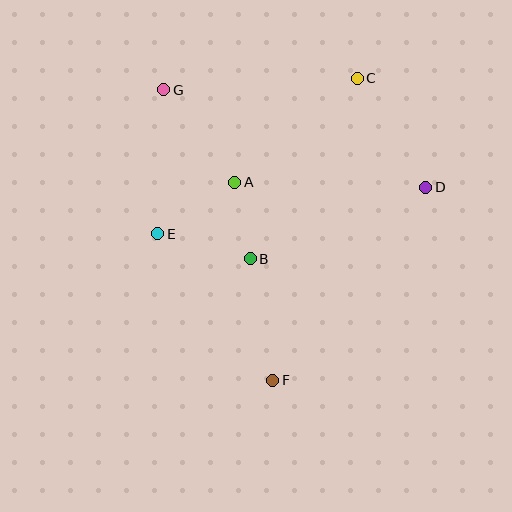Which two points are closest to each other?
Points A and B are closest to each other.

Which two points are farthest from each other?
Points C and F are farthest from each other.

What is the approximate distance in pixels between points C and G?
The distance between C and G is approximately 194 pixels.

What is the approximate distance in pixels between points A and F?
The distance between A and F is approximately 202 pixels.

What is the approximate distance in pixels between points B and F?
The distance between B and F is approximately 124 pixels.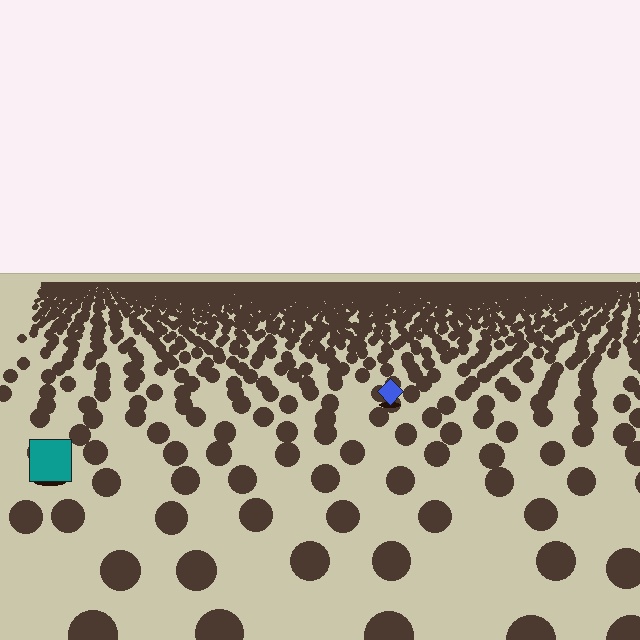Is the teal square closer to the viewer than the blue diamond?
Yes. The teal square is closer — you can tell from the texture gradient: the ground texture is coarser near it.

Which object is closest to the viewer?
The teal square is closest. The texture marks near it are larger and more spread out.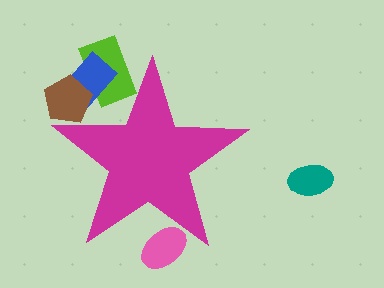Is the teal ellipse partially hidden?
No, the teal ellipse is fully visible.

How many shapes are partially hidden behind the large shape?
4 shapes are partially hidden.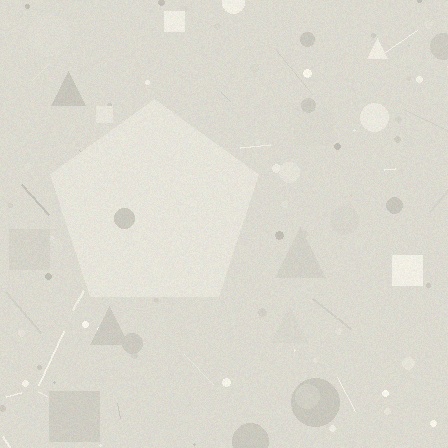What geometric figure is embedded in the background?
A pentagon is embedded in the background.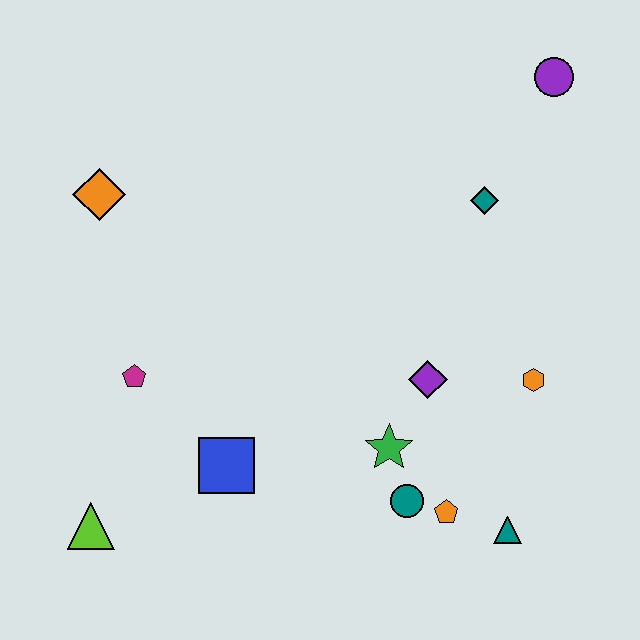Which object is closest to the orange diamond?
The magenta pentagon is closest to the orange diamond.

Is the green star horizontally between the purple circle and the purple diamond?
No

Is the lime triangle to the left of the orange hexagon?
Yes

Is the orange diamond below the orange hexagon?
No